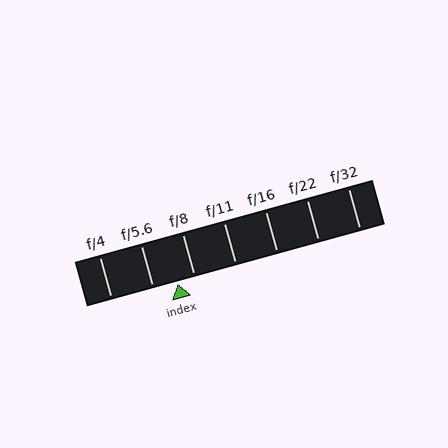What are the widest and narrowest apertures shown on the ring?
The widest aperture shown is f/4 and the narrowest is f/32.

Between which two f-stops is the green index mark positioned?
The index mark is between f/5.6 and f/8.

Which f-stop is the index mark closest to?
The index mark is closest to f/8.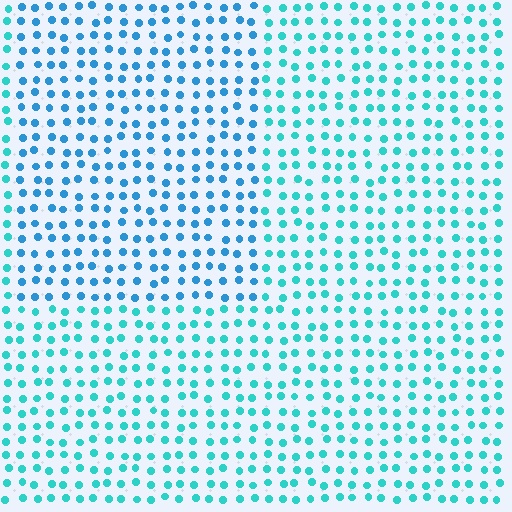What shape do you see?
I see a rectangle.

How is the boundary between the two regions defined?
The boundary is defined purely by a slight shift in hue (about 27 degrees). Spacing, size, and orientation are identical on both sides.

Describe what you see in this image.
The image is filled with small cyan elements in a uniform arrangement. A rectangle-shaped region is visible where the elements are tinted to a slightly different hue, forming a subtle color boundary.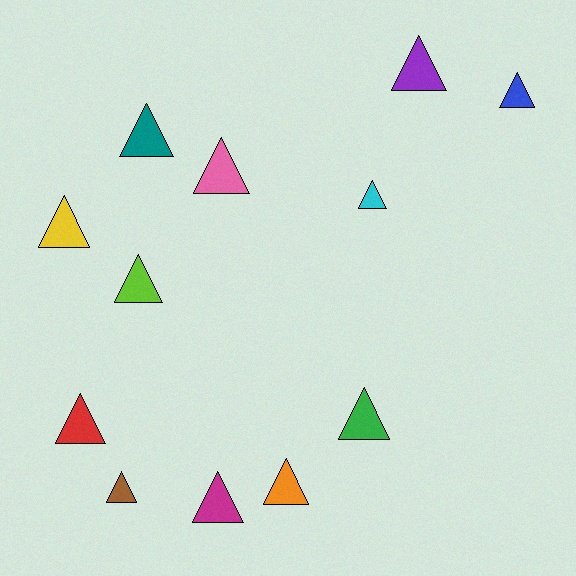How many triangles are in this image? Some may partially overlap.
There are 12 triangles.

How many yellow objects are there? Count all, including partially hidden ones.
There is 1 yellow object.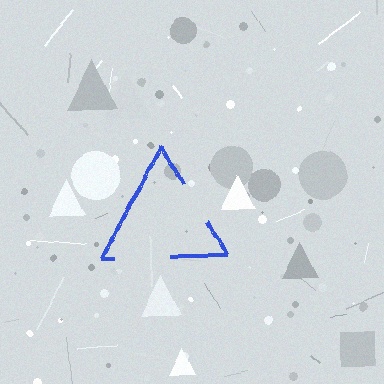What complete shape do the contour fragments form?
The contour fragments form a triangle.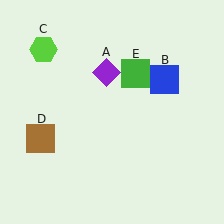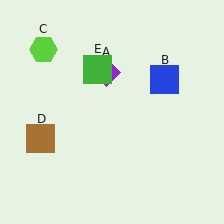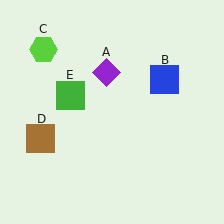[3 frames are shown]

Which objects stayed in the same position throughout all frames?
Purple diamond (object A) and blue square (object B) and lime hexagon (object C) and brown square (object D) remained stationary.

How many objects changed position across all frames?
1 object changed position: green square (object E).